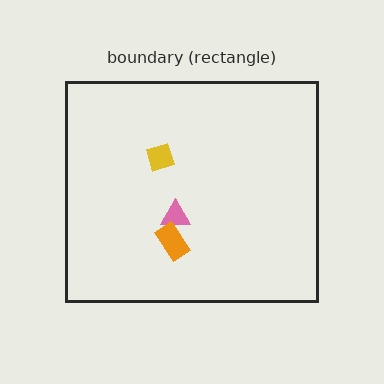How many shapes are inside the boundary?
3 inside, 0 outside.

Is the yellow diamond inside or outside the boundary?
Inside.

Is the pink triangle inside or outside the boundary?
Inside.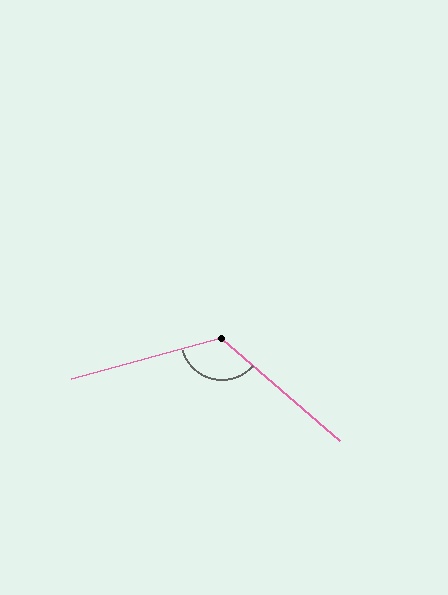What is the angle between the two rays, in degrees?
Approximately 124 degrees.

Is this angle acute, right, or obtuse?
It is obtuse.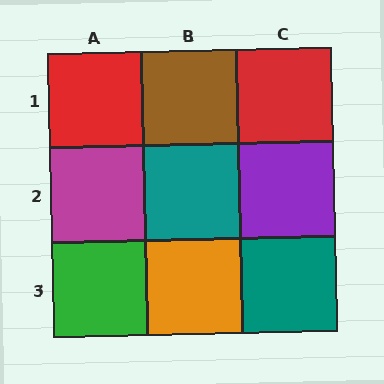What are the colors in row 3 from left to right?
Green, orange, teal.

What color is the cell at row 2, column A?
Magenta.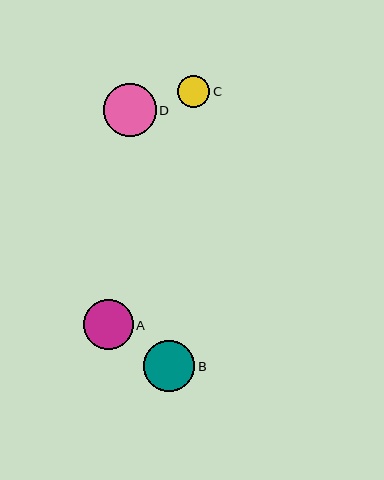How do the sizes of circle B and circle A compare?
Circle B and circle A are approximately the same size.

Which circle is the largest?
Circle D is the largest with a size of approximately 53 pixels.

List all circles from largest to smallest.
From largest to smallest: D, B, A, C.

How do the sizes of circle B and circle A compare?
Circle B and circle A are approximately the same size.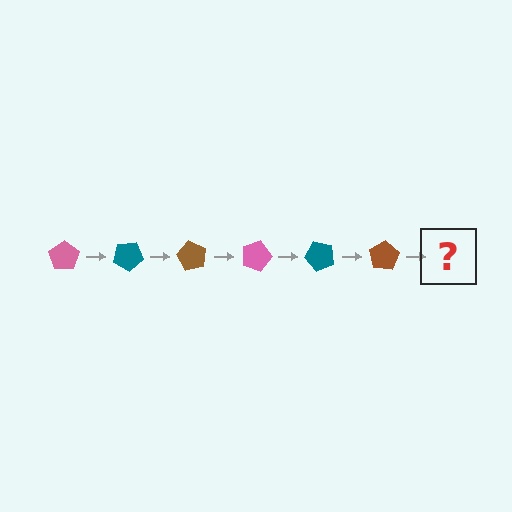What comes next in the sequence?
The next element should be a pink pentagon, rotated 180 degrees from the start.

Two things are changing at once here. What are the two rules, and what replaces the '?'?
The two rules are that it rotates 30 degrees each step and the color cycles through pink, teal, and brown. The '?' should be a pink pentagon, rotated 180 degrees from the start.